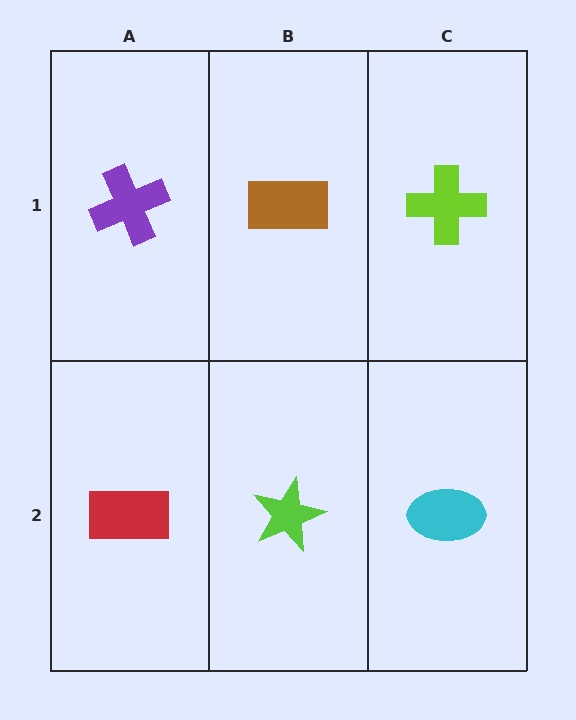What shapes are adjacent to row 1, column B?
A lime star (row 2, column B), a purple cross (row 1, column A), a lime cross (row 1, column C).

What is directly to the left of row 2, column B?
A red rectangle.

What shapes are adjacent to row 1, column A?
A red rectangle (row 2, column A), a brown rectangle (row 1, column B).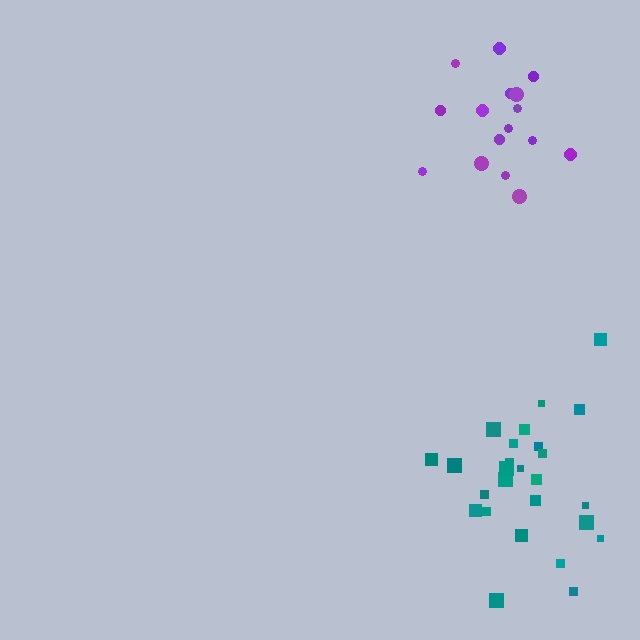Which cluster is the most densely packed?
Purple.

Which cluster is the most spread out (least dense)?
Teal.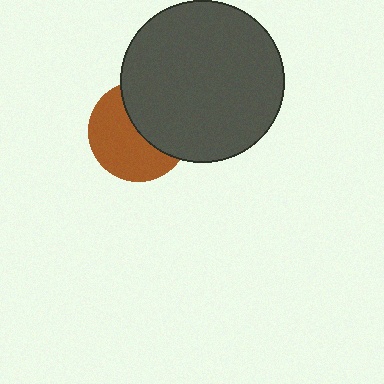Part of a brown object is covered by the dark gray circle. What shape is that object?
It is a circle.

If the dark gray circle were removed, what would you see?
You would see the complete brown circle.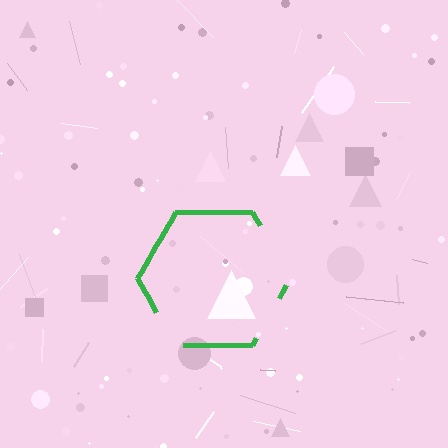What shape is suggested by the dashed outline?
The dashed outline suggests a hexagon.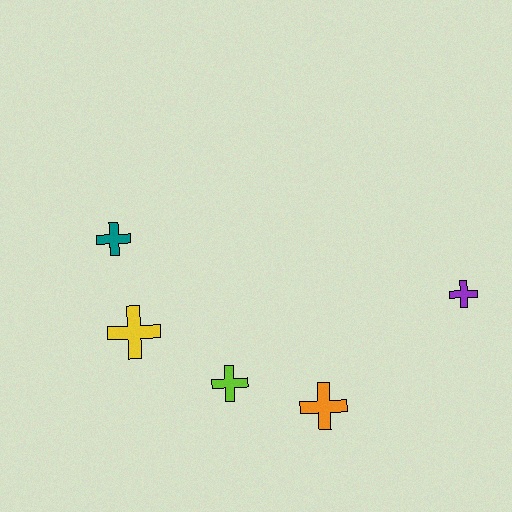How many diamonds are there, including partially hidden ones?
There are no diamonds.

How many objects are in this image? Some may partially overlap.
There are 5 objects.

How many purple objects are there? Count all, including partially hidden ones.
There is 1 purple object.